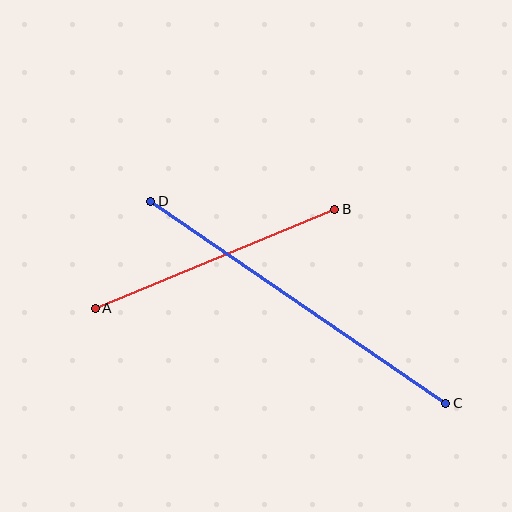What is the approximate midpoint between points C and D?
The midpoint is at approximately (298, 302) pixels.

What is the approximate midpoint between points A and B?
The midpoint is at approximately (215, 259) pixels.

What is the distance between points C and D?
The distance is approximately 357 pixels.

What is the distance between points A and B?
The distance is approximately 259 pixels.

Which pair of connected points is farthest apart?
Points C and D are farthest apart.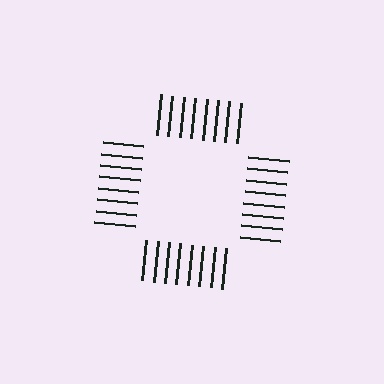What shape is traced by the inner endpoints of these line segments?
An illusory square — the line segments terminate on its edges but no continuous stroke is drawn.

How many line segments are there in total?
32 — 8 along each of the 4 edges.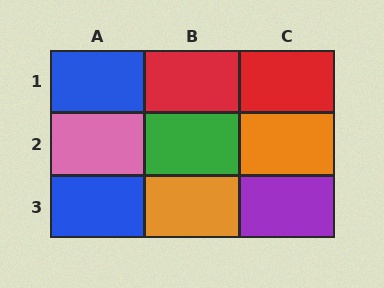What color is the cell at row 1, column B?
Red.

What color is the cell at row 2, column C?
Orange.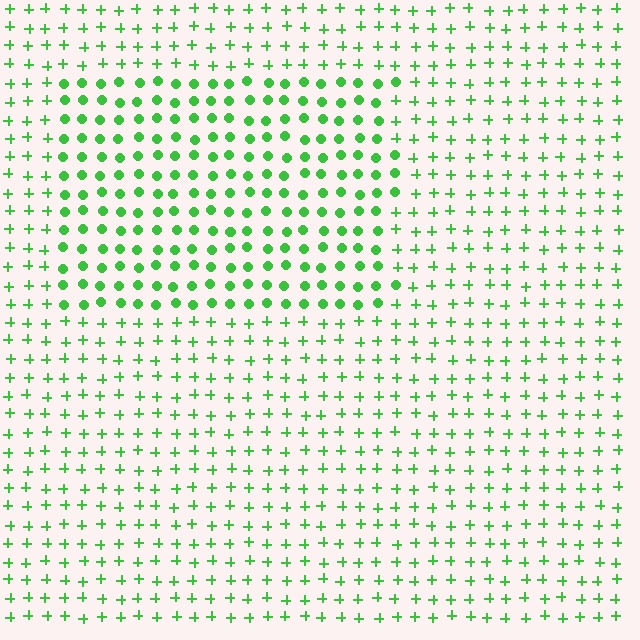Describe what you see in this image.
The image is filled with small green elements arranged in a uniform grid. A rectangle-shaped region contains circles, while the surrounding area contains plus signs. The boundary is defined purely by the change in element shape.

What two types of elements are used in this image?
The image uses circles inside the rectangle region and plus signs outside it.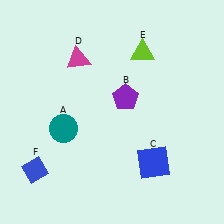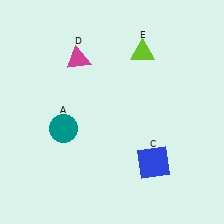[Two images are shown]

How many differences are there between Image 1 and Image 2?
There are 2 differences between the two images.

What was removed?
The blue diamond (F), the purple pentagon (B) were removed in Image 2.